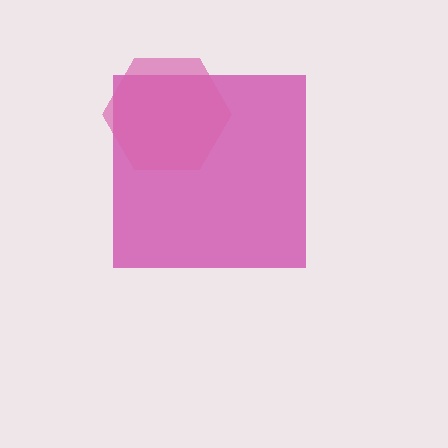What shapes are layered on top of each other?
The layered shapes are: a magenta square, a pink hexagon.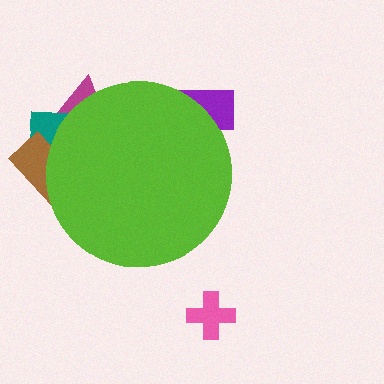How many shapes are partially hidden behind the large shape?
4 shapes are partially hidden.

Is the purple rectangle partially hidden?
Yes, the purple rectangle is partially hidden behind the lime circle.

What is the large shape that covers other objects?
A lime circle.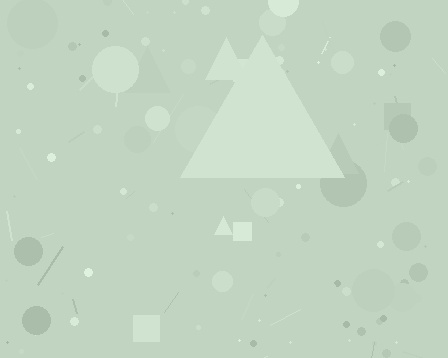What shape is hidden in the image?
A triangle is hidden in the image.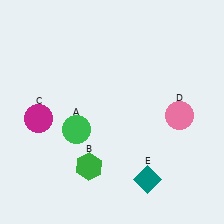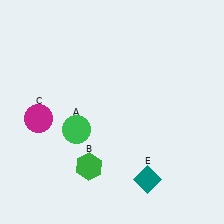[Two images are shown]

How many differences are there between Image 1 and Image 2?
There is 1 difference between the two images.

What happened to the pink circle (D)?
The pink circle (D) was removed in Image 2. It was in the bottom-right area of Image 1.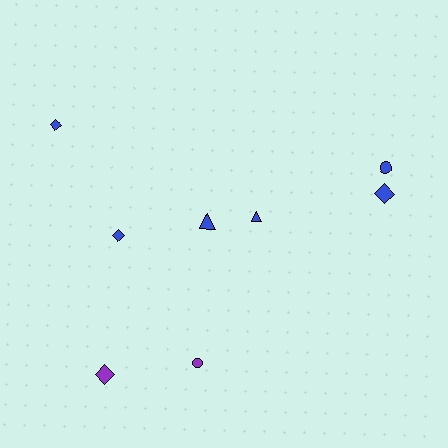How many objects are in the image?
There are 8 objects.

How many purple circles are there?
There is 1 purple circle.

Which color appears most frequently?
Blue, with 6 objects.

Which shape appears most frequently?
Diamond, with 4 objects.